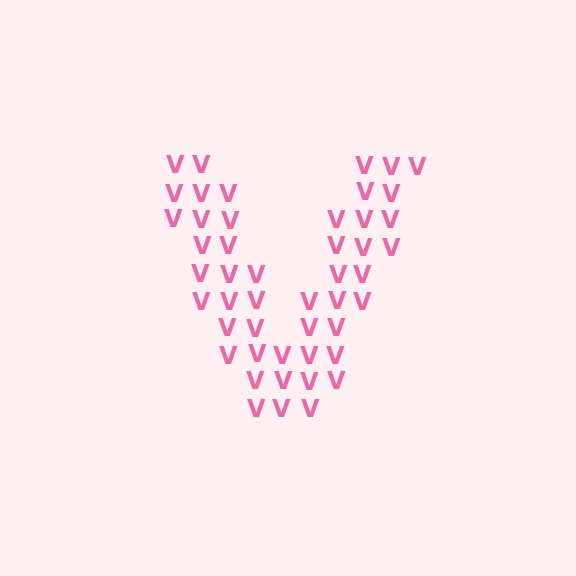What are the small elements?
The small elements are letter V's.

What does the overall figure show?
The overall figure shows the letter V.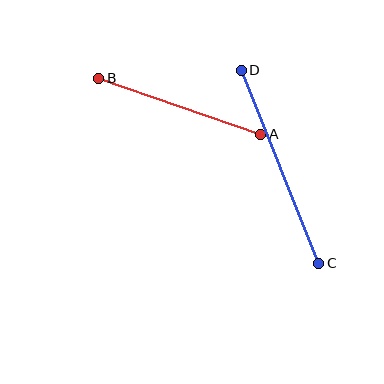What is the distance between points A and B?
The distance is approximately 171 pixels.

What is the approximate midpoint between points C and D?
The midpoint is at approximately (280, 167) pixels.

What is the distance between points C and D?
The distance is approximately 208 pixels.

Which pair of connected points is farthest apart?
Points C and D are farthest apart.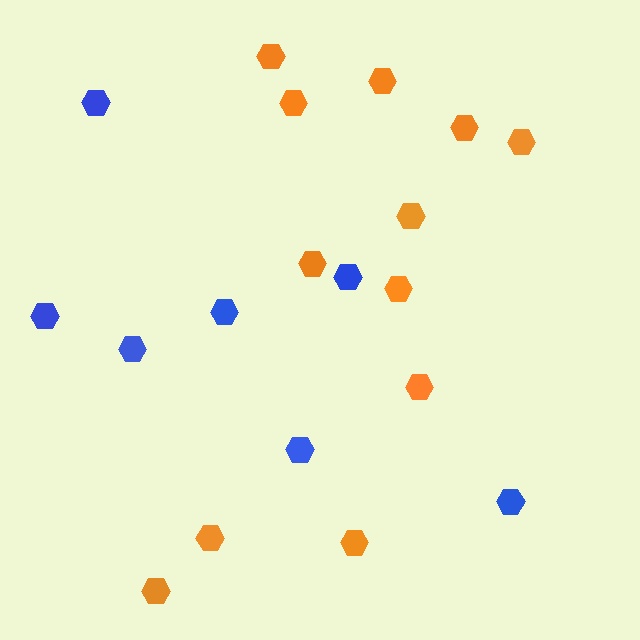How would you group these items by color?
There are 2 groups: one group of blue hexagons (7) and one group of orange hexagons (12).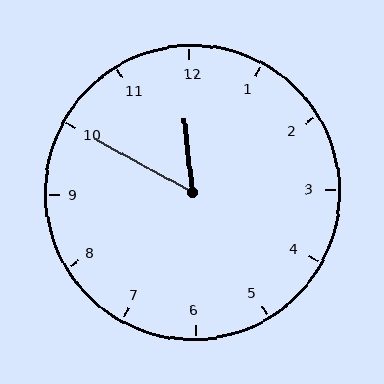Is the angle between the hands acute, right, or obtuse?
It is acute.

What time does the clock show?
11:50.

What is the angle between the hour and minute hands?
Approximately 55 degrees.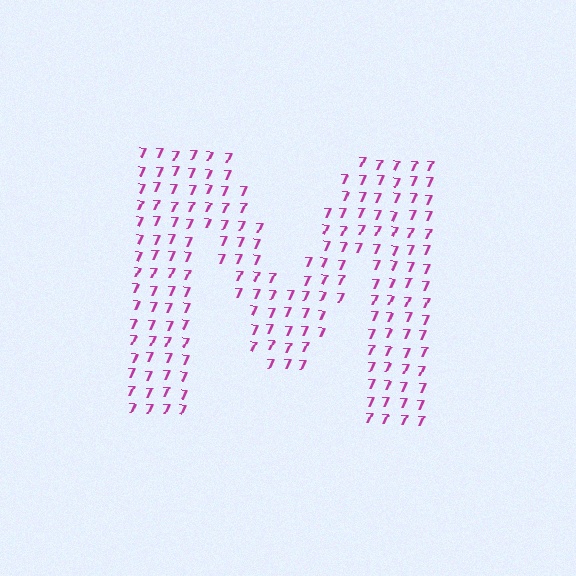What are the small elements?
The small elements are digit 7's.